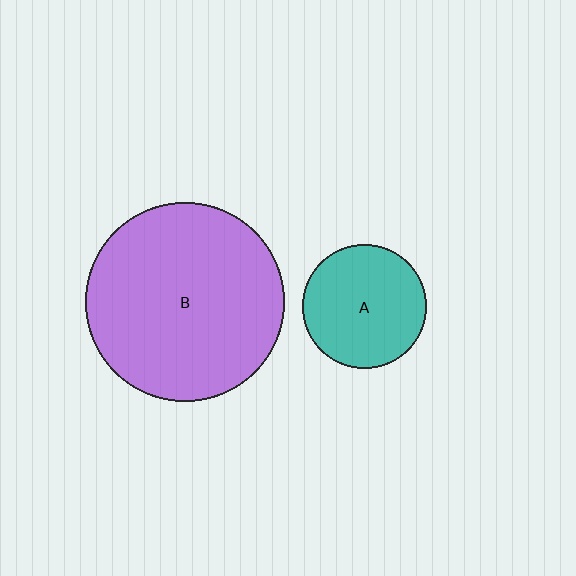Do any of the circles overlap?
No, none of the circles overlap.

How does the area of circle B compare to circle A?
Approximately 2.6 times.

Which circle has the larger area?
Circle B (purple).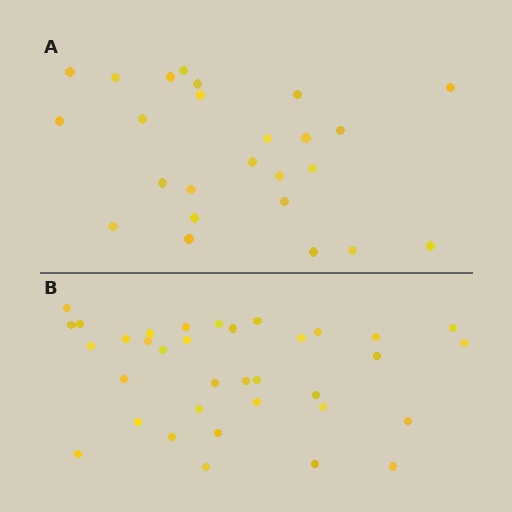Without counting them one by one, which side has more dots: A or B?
Region B (the bottom region) has more dots.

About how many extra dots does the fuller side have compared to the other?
Region B has roughly 10 or so more dots than region A.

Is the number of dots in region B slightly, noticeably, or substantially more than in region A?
Region B has noticeably more, but not dramatically so. The ratio is roughly 1.4 to 1.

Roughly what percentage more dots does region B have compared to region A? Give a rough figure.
About 40% more.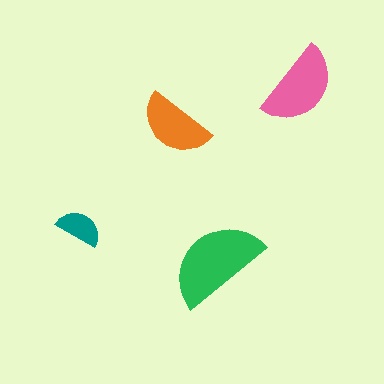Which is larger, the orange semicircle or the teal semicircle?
The orange one.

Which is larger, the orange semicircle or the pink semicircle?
The pink one.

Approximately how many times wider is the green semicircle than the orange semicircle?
About 1.5 times wider.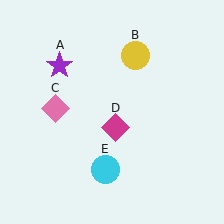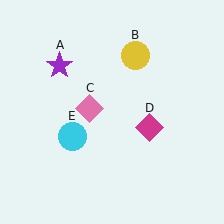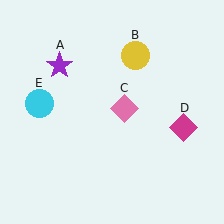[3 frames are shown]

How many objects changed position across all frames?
3 objects changed position: pink diamond (object C), magenta diamond (object D), cyan circle (object E).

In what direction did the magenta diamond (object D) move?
The magenta diamond (object D) moved right.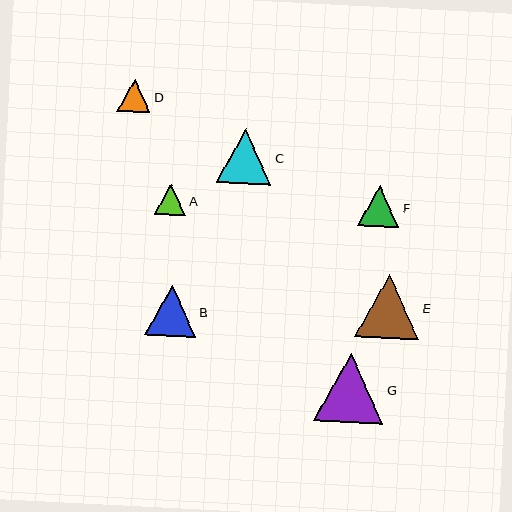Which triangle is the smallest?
Triangle A is the smallest with a size of approximately 31 pixels.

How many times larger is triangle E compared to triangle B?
Triangle E is approximately 1.3 times the size of triangle B.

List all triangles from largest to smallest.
From largest to smallest: G, E, C, B, F, D, A.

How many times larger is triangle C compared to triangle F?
Triangle C is approximately 1.3 times the size of triangle F.